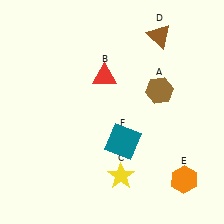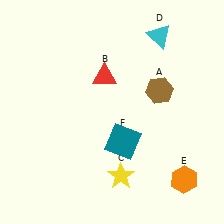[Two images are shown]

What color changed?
The triangle (D) changed from brown in Image 1 to cyan in Image 2.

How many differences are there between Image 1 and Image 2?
There is 1 difference between the two images.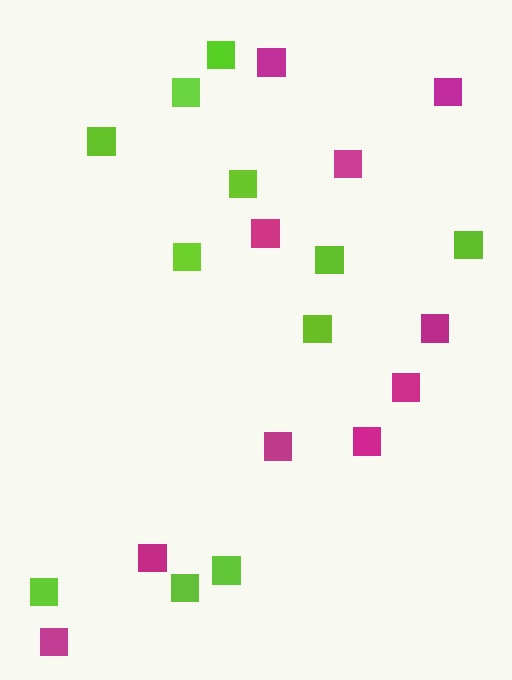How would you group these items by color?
There are 2 groups: one group of lime squares (11) and one group of magenta squares (10).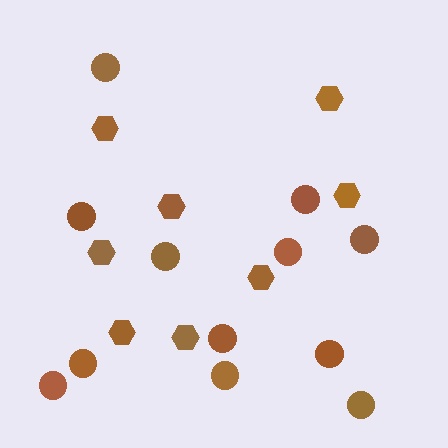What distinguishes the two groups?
There are 2 groups: one group of hexagons (8) and one group of circles (12).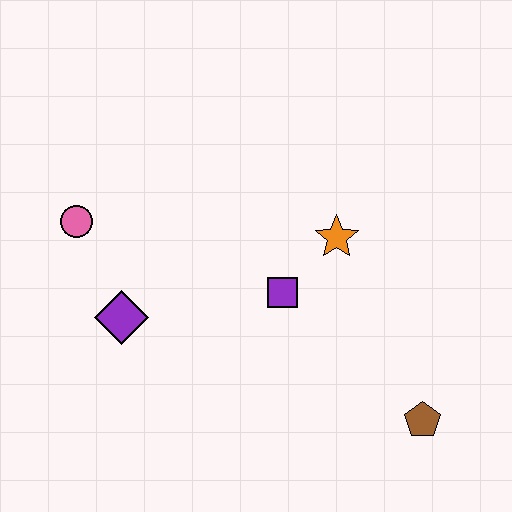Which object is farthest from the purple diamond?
The brown pentagon is farthest from the purple diamond.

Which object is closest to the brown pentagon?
The purple square is closest to the brown pentagon.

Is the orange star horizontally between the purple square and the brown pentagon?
Yes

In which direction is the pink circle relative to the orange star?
The pink circle is to the left of the orange star.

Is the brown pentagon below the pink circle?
Yes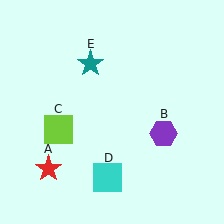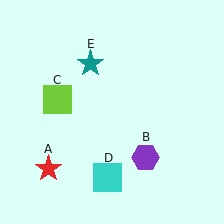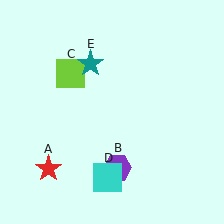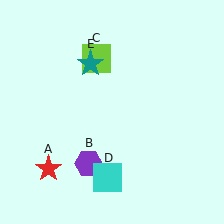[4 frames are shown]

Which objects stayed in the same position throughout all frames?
Red star (object A) and cyan square (object D) and teal star (object E) remained stationary.